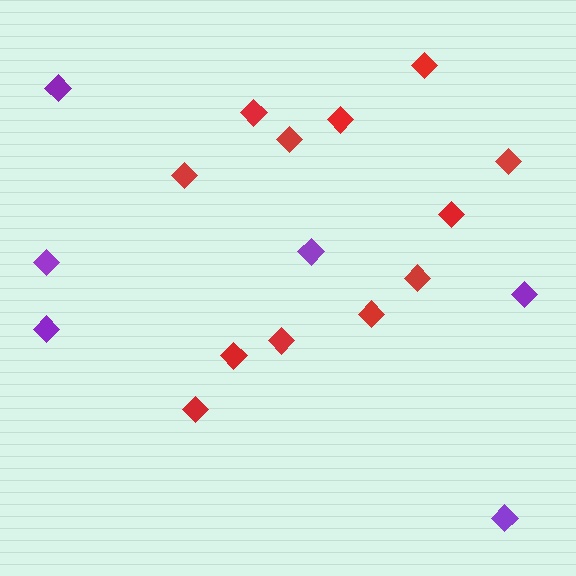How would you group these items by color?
There are 2 groups: one group of purple diamonds (6) and one group of red diamonds (12).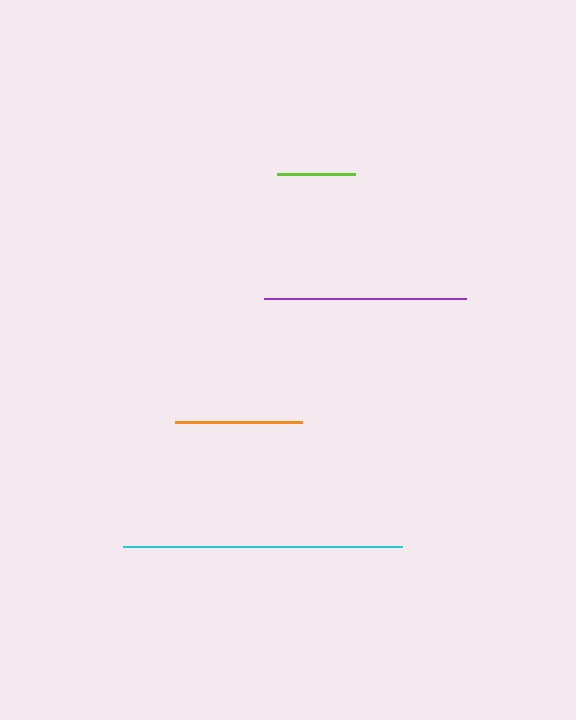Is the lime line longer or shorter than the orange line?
The orange line is longer than the lime line.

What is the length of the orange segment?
The orange segment is approximately 127 pixels long.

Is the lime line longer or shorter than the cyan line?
The cyan line is longer than the lime line.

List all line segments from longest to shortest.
From longest to shortest: cyan, purple, orange, lime.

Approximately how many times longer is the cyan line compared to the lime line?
The cyan line is approximately 3.5 times the length of the lime line.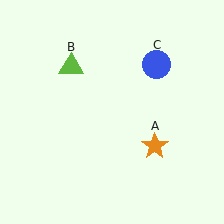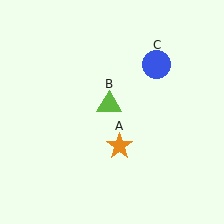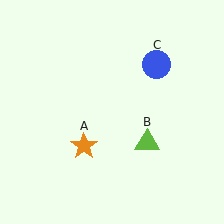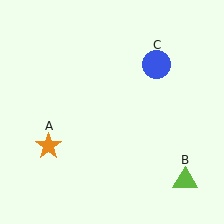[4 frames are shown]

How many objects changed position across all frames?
2 objects changed position: orange star (object A), lime triangle (object B).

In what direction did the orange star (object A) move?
The orange star (object A) moved left.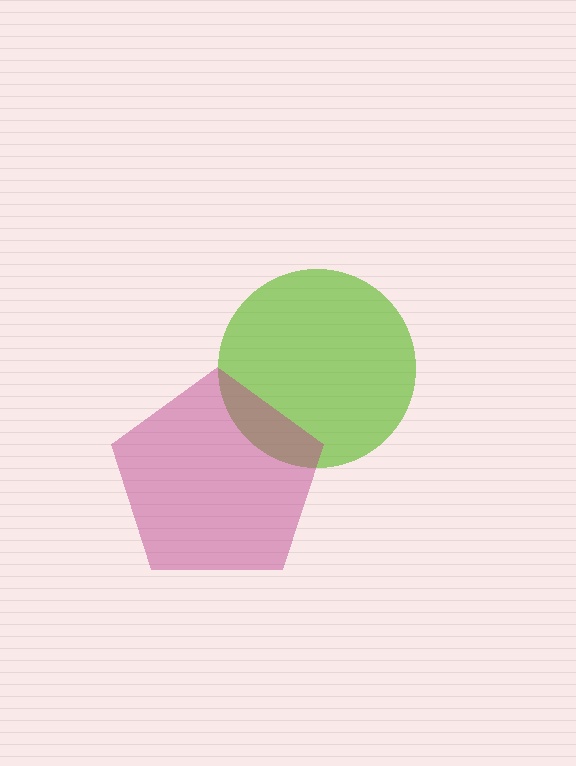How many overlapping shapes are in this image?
There are 2 overlapping shapes in the image.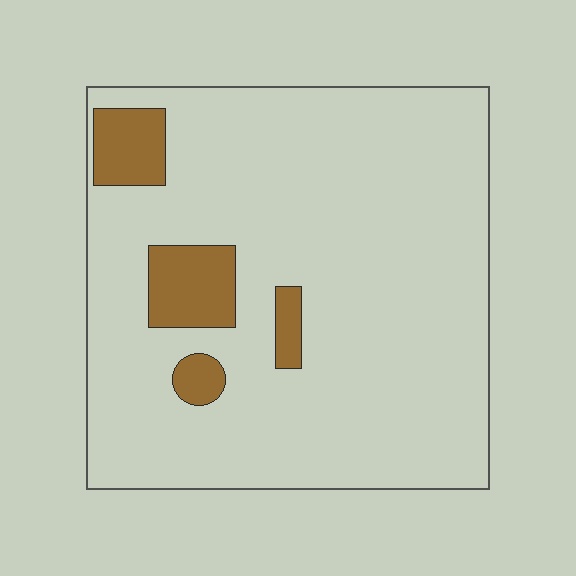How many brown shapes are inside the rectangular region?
4.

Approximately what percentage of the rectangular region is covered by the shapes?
Approximately 10%.